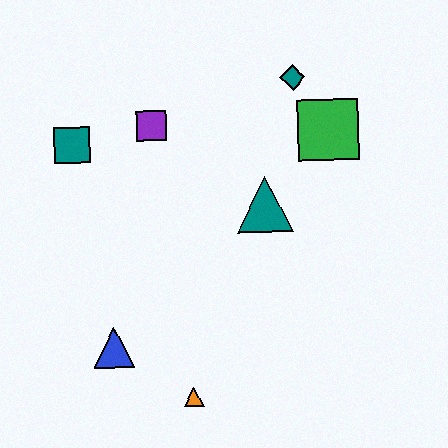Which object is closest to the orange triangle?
The blue triangle is closest to the orange triangle.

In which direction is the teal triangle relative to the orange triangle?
The teal triangle is above the orange triangle.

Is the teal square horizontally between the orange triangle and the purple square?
No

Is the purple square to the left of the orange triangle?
Yes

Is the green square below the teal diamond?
Yes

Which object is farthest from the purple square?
The orange triangle is farthest from the purple square.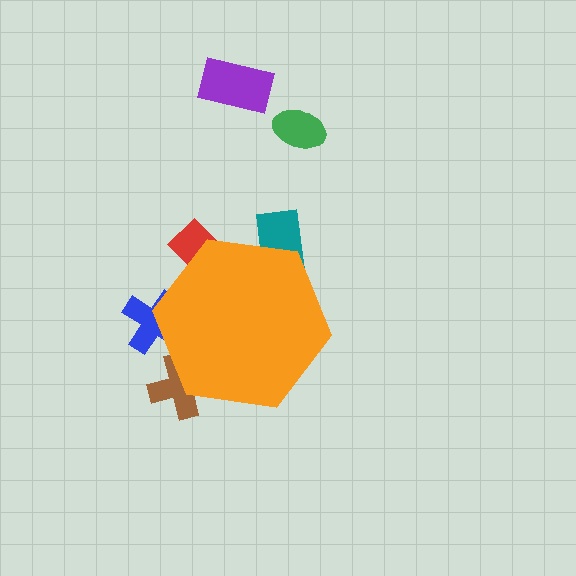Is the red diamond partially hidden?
Yes, the red diamond is partially hidden behind the orange hexagon.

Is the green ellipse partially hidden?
No, the green ellipse is fully visible.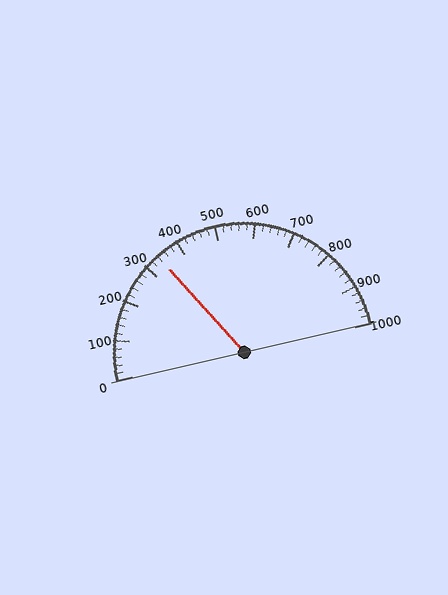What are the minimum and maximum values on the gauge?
The gauge ranges from 0 to 1000.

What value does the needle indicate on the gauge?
The needle indicates approximately 340.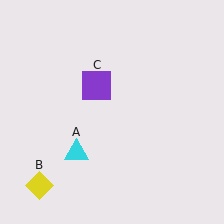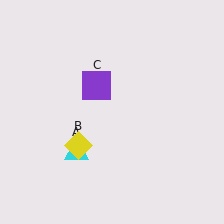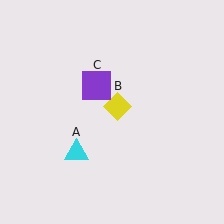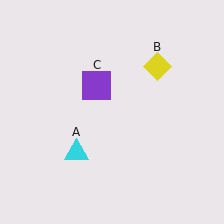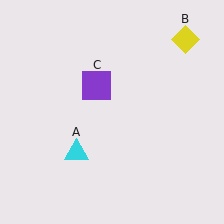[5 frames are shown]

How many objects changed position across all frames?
1 object changed position: yellow diamond (object B).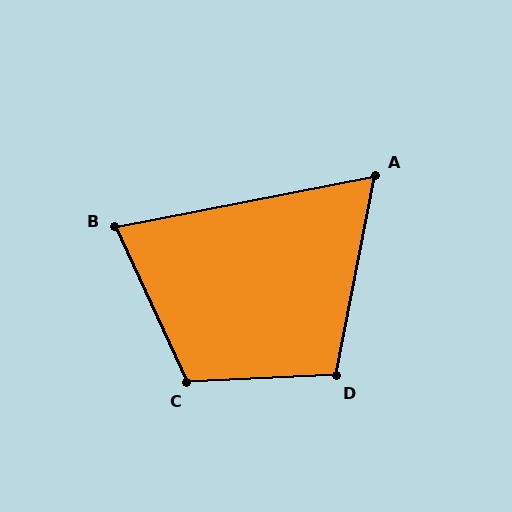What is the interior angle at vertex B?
Approximately 76 degrees (acute).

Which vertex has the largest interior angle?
C, at approximately 112 degrees.